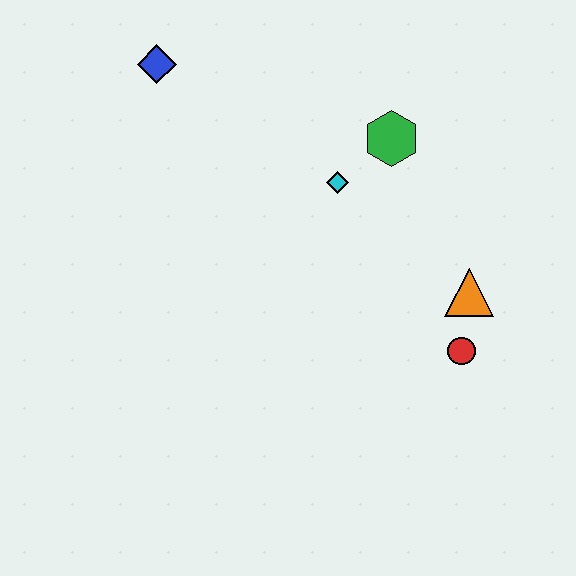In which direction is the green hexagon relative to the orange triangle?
The green hexagon is above the orange triangle.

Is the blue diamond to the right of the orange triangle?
No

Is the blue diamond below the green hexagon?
No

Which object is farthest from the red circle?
The blue diamond is farthest from the red circle.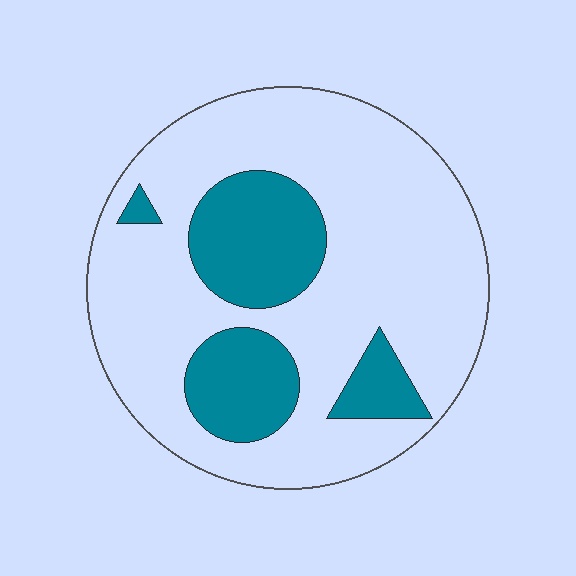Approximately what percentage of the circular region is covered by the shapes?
Approximately 25%.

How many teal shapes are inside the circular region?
4.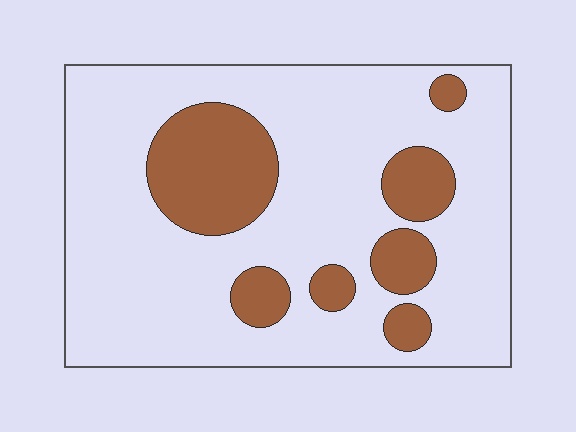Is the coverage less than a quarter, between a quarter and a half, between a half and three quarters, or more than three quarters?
Less than a quarter.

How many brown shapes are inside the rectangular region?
7.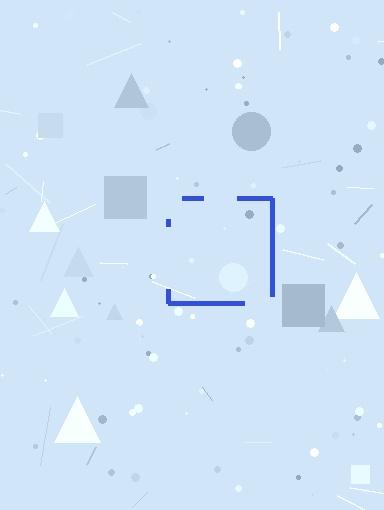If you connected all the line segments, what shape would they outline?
They would outline a square.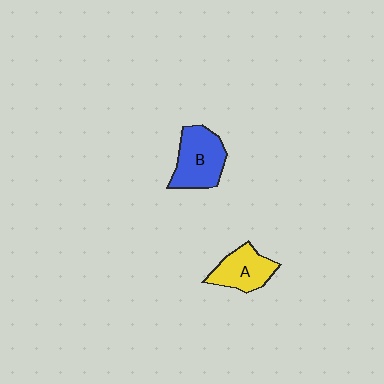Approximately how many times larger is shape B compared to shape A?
Approximately 1.3 times.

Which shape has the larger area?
Shape B (blue).